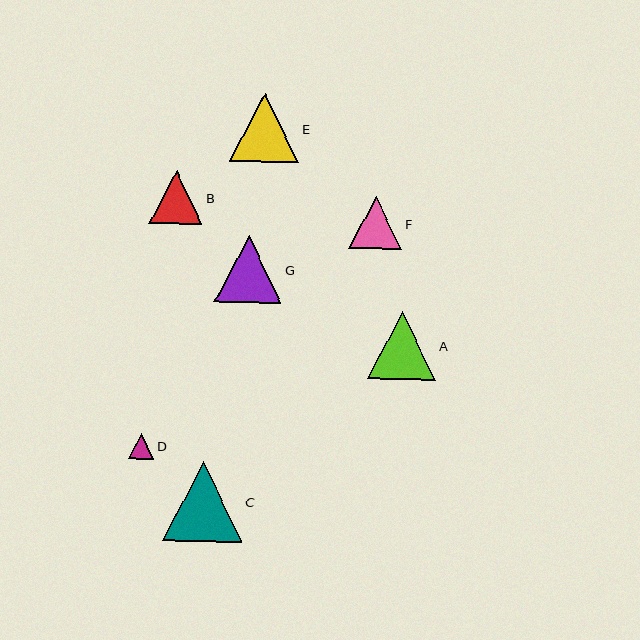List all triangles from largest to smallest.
From largest to smallest: C, E, A, G, B, F, D.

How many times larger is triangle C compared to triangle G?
Triangle C is approximately 1.2 times the size of triangle G.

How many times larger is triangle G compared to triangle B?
Triangle G is approximately 1.3 times the size of triangle B.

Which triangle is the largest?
Triangle C is the largest with a size of approximately 80 pixels.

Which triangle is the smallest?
Triangle D is the smallest with a size of approximately 25 pixels.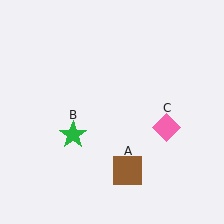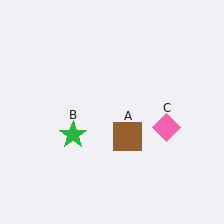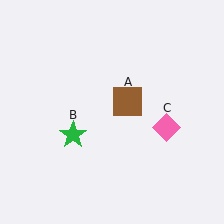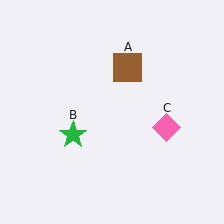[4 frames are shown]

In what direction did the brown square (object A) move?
The brown square (object A) moved up.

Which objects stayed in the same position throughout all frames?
Green star (object B) and pink diamond (object C) remained stationary.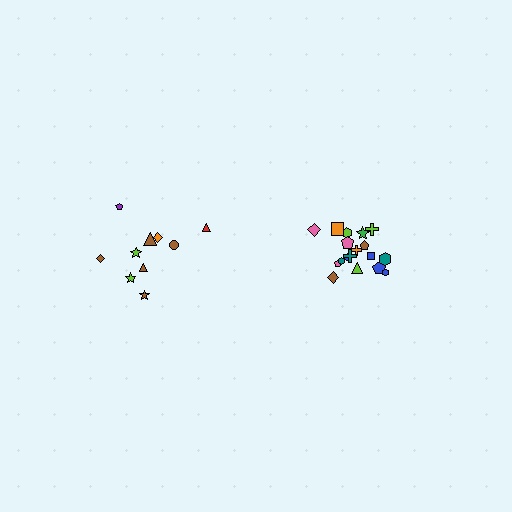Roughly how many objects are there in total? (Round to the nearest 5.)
Roughly 30 objects in total.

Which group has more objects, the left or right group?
The right group.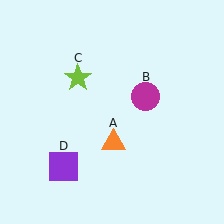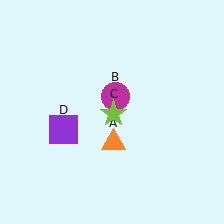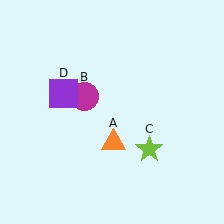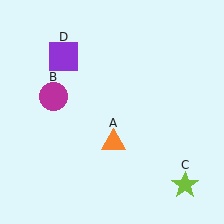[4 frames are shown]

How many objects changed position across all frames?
3 objects changed position: magenta circle (object B), lime star (object C), purple square (object D).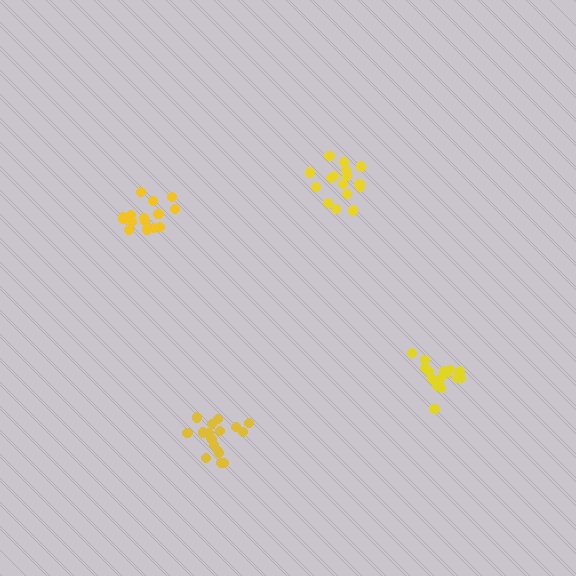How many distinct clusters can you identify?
There are 4 distinct clusters.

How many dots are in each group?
Group 1: 15 dots, Group 2: 16 dots, Group 3: 18 dots, Group 4: 17 dots (66 total).